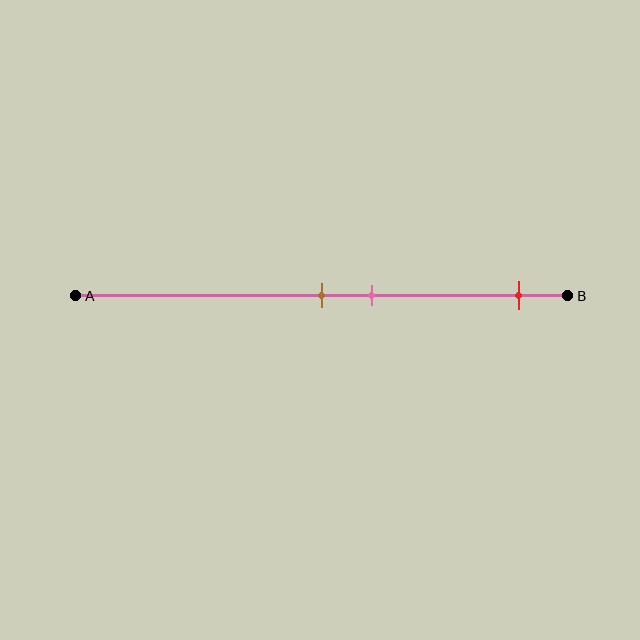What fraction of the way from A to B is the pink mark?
The pink mark is approximately 60% (0.6) of the way from A to B.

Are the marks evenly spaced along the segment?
No, the marks are not evenly spaced.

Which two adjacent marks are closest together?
The brown and pink marks are the closest adjacent pair.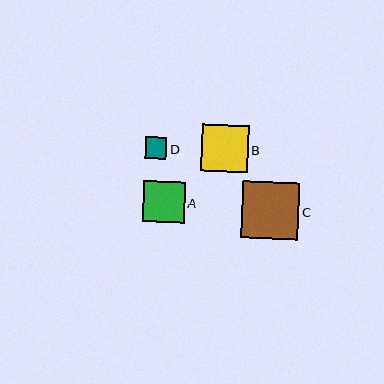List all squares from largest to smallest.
From largest to smallest: C, B, A, D.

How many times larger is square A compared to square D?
Square A is approximately 1.9 times the size of square D.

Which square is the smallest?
Square D is the smallest with a size of approximately 22 pixels.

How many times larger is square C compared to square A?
Square C is approximately 1.4 times the size of square A.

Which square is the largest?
Square C is the largest with a size of approximately 57 pixels.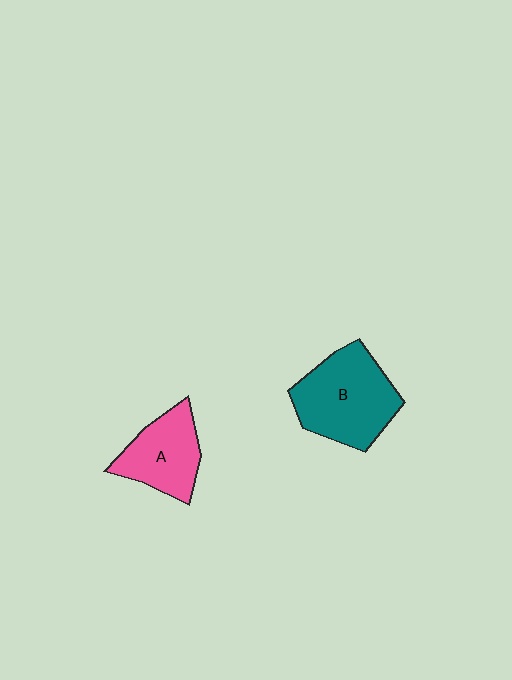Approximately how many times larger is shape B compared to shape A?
Approximately 1.4 times.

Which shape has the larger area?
Shape B (teal).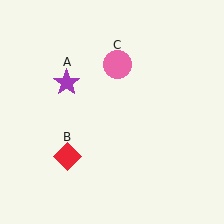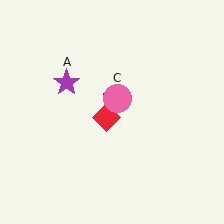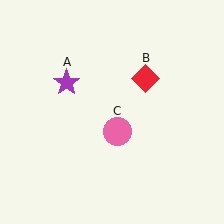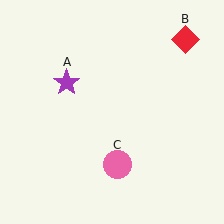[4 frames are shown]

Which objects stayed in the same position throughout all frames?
Purple star (object A) remained stationary.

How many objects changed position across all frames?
2 objects changed position: red diamond (object B), pink circle (object C).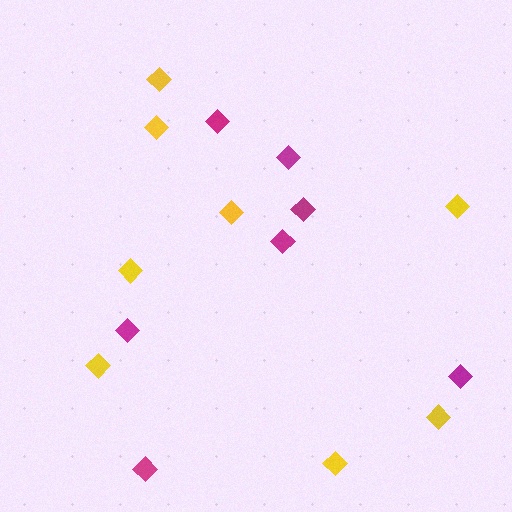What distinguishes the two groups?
There are 2 groups: one group of yellow diamonds (8) and one group of magenta diamonds (7).